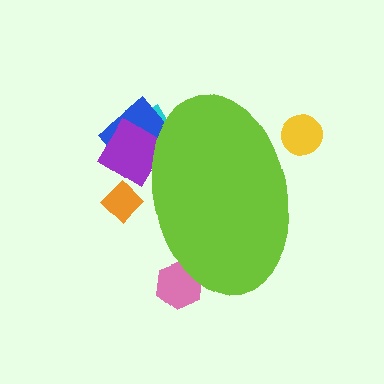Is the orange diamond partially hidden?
Yes, the orange diamond is partially hidden behind the lime ellipse.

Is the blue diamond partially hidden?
Yes, the blue diamond is partially hidden behind the lime ellipse.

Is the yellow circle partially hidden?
Yes, the yellow circle is partially hidden behind the lime ellipse.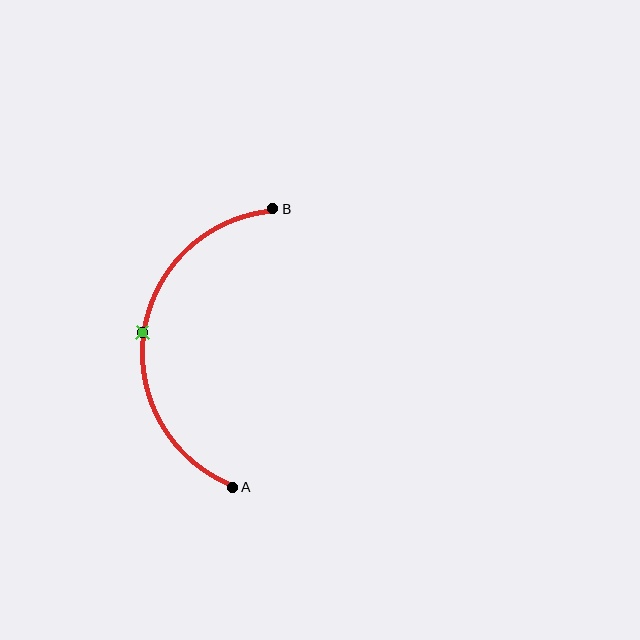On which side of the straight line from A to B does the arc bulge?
The arc bulges to the left of the straight line connecting A and B.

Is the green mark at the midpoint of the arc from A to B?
Yes. The green mark lies on the arc at equal arc-length from both A and B — it is the arc midpoint.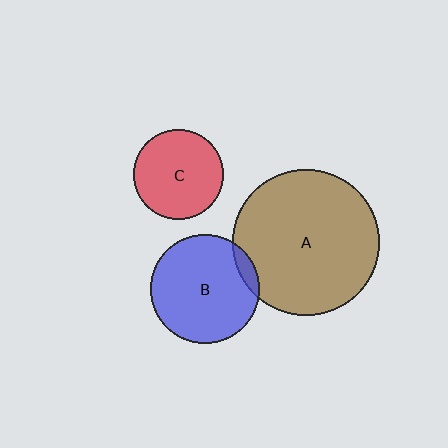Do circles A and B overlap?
Yes.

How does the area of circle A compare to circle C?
Approximately 2.7 times.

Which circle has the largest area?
Circle A (brown).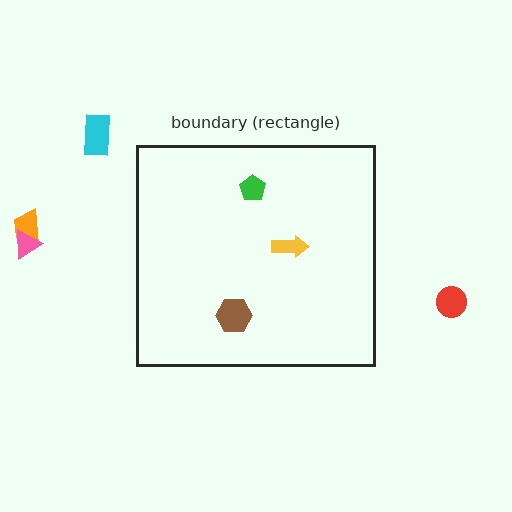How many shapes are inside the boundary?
3 inside, 4 outside.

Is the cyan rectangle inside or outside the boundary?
Outside.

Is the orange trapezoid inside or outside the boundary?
Outside.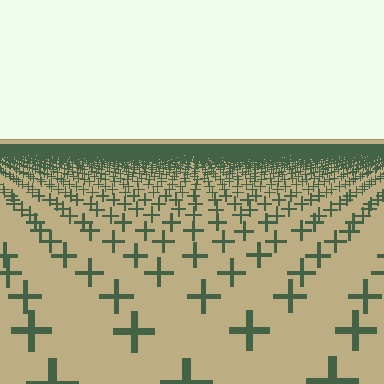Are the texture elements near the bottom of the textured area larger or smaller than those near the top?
Larger. Near the bottom, elements are closer to the viewer and appear at a bigger on-screen size.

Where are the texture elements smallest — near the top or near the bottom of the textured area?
Near the top.